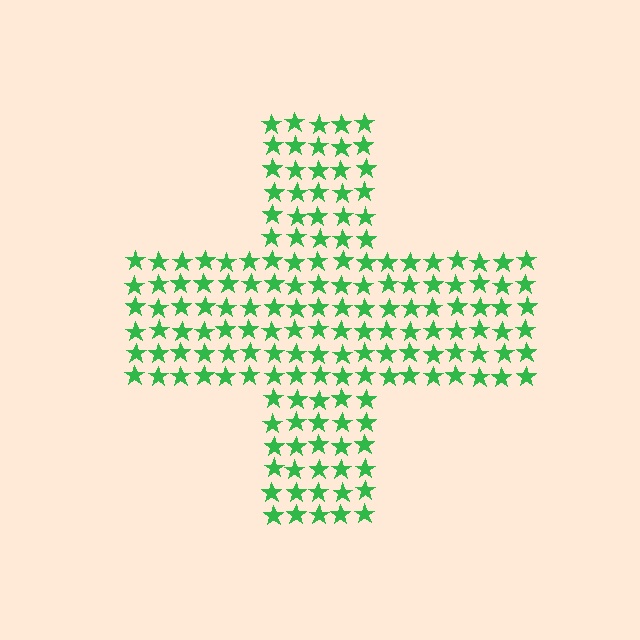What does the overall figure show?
The overall figure shows a cross.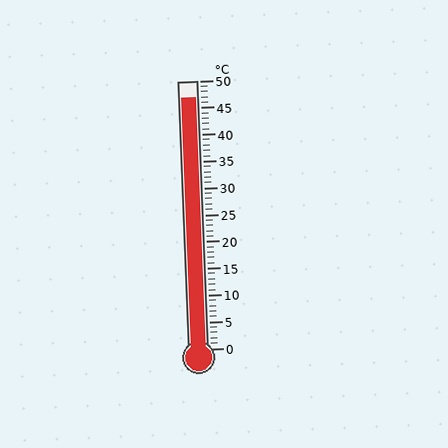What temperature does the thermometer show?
The thermometer shows approximately 47°C.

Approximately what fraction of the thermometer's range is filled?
The thermometer is filled to approximately 95% of its range.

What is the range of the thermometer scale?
The thermometer scale ranges from 0°C to 50°C.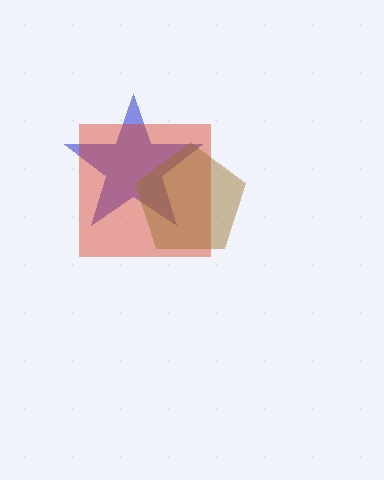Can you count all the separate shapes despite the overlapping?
Yes, there are 3 separate shapes.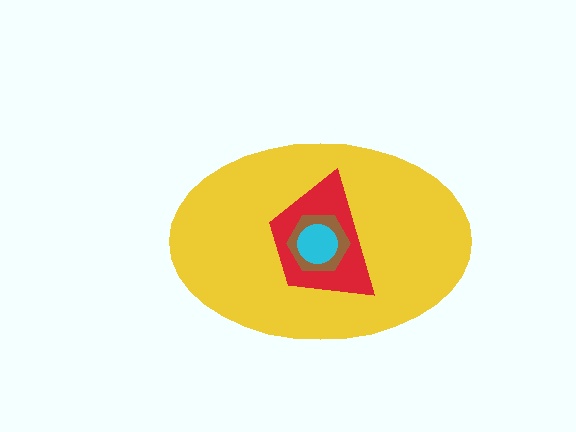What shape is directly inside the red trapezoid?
The brown hexagon.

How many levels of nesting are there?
4.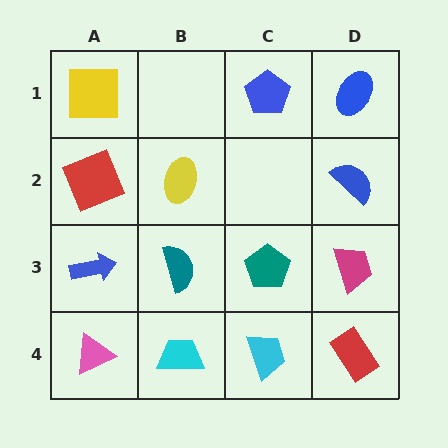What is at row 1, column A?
A yellow square.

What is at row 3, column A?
A blue arrow.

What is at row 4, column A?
A pink triangle.